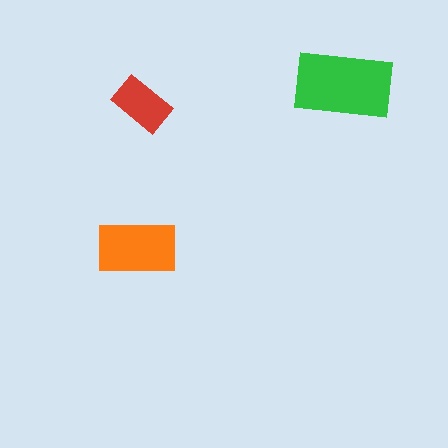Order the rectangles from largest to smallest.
the green one, the orange one, the red one.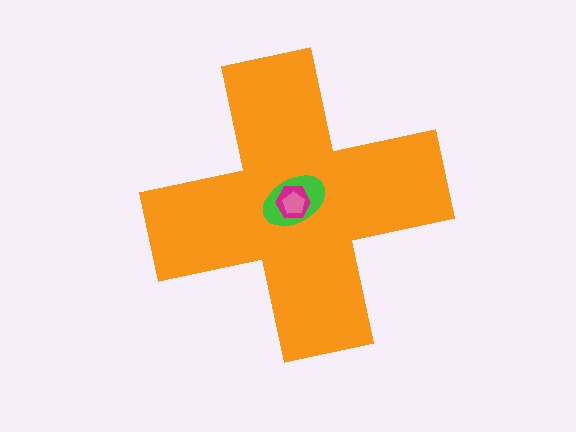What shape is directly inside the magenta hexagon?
The pink pentagon.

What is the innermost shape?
The pink pentagon.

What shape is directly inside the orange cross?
The green ellipse.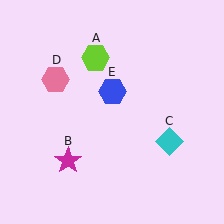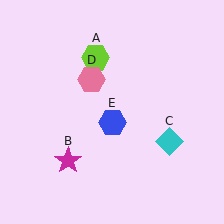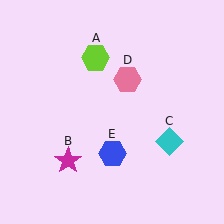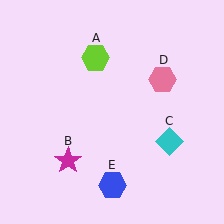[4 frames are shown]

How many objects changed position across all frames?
2 objects changed position: pink hexagon (object D), blue hexagon (object E).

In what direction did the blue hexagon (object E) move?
The blue hexagon (object E) moved down.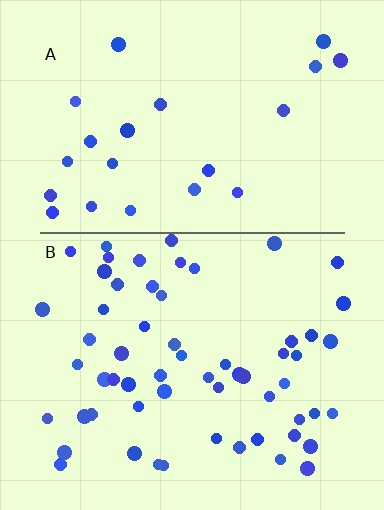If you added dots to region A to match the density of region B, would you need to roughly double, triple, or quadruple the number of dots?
Approximately triple.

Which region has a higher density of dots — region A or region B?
B (the bottom).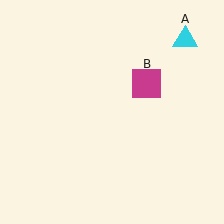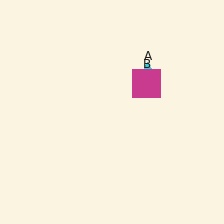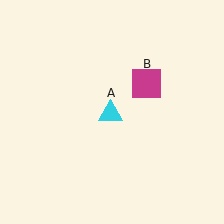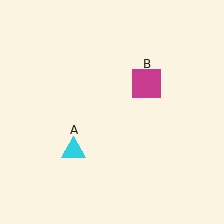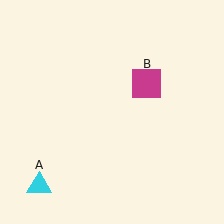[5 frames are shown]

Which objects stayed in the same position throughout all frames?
Magenta square (object B) remained stationary.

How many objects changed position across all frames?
1 object changed position: cyan triangle (object A).